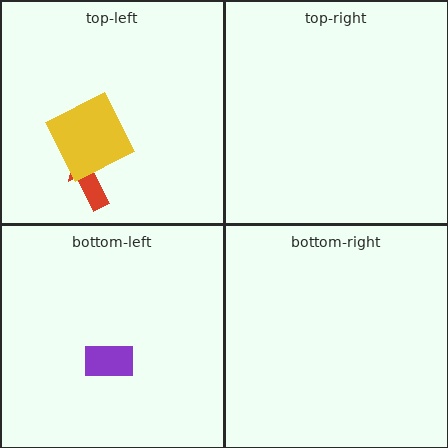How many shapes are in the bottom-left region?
1.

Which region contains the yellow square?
The top-left region.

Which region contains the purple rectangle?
The bottom-left region.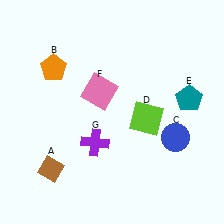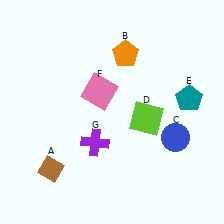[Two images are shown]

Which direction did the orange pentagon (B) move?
The orange pentagon (B) moved right.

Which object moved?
The orange pentagon (B) moved right.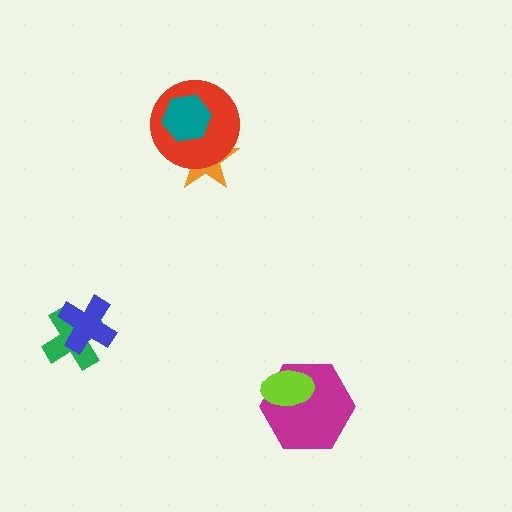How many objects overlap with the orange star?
2 objects overlap with the orange star.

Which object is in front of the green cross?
The blue cross is in front of the green cross.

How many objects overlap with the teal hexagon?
2 objects overlap with the teal hexagon.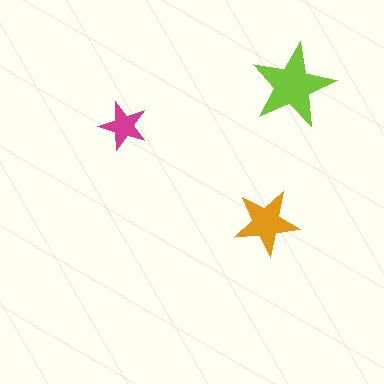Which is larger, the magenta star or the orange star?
The orange one.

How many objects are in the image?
There are 3 objects in the image.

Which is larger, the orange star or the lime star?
The lime one.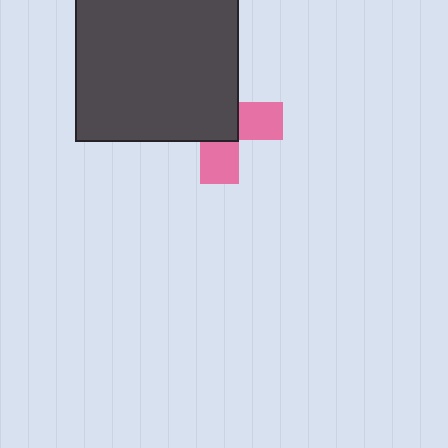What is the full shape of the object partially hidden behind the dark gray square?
The partially hidden object is a pink cross.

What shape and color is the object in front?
The object in front is a dark gray square.